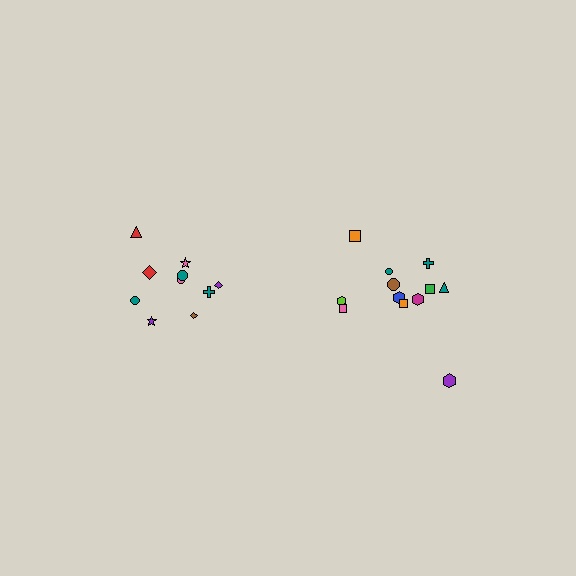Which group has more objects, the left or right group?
The right group.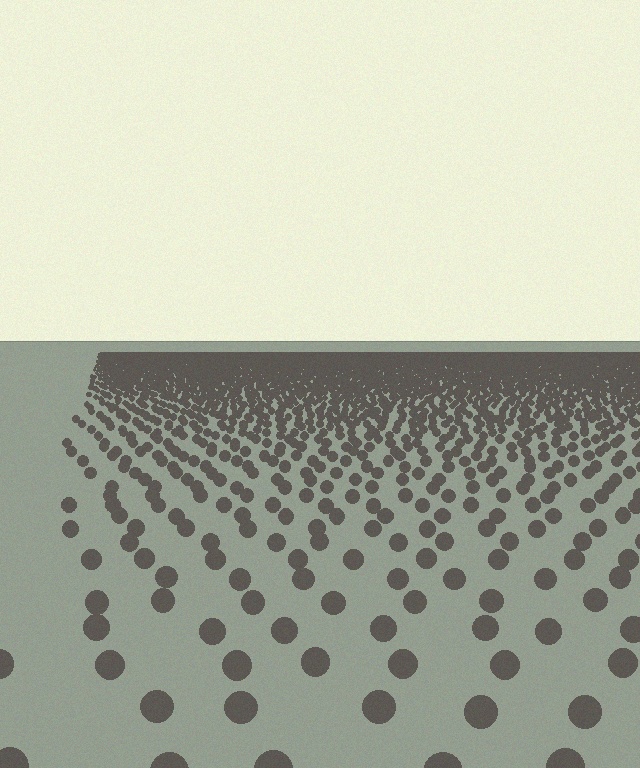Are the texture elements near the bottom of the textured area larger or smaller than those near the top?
Larger. Near the bottom, elements are closer to the viewer and appear at a bigger on-screen size.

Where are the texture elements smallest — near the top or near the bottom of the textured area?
Near the top.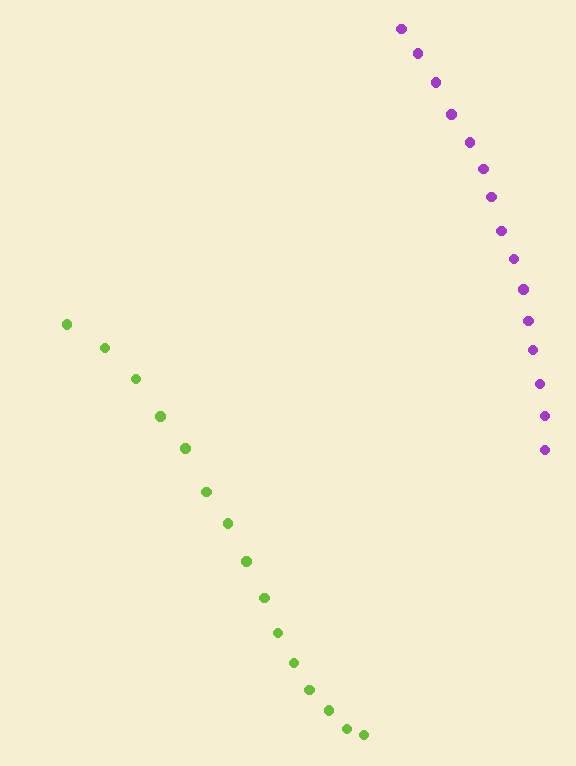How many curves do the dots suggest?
There are 2 distinct paths.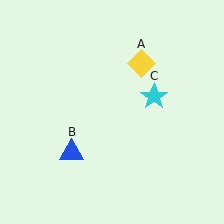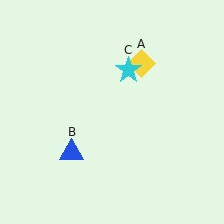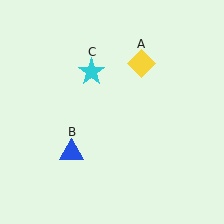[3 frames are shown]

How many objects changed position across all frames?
1 object changed position: cyan star (object C).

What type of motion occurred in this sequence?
The cyan star (object C) rotated counterclockwise around the center of the scene.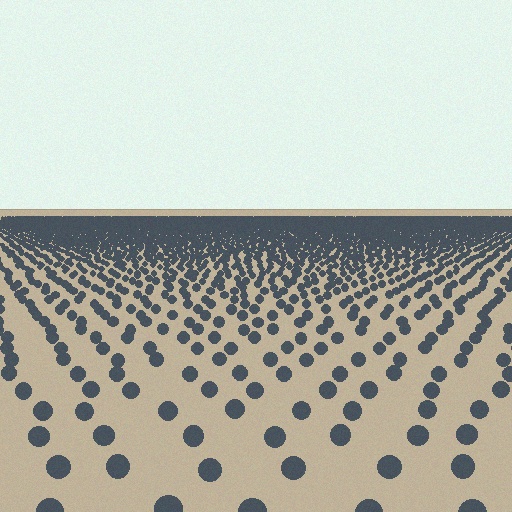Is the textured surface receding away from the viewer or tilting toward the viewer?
The surface is receding away from the viewer. Texture elements get smaller and denser toward the top.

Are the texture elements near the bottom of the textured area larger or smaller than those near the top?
Larger. Near the bottom, elements are closer to the viewer and appear at a bigger on-screen size.